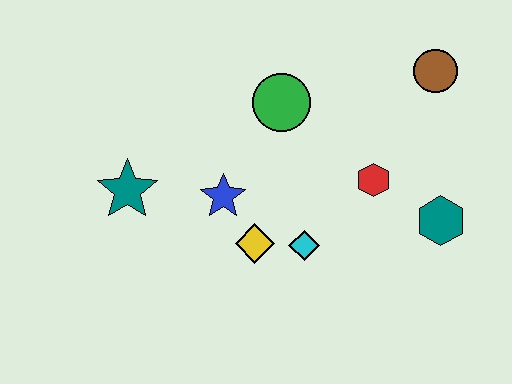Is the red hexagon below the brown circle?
Yes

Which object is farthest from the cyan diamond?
The brown circle is farthest from the cyan diamond.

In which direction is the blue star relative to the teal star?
The blue star is to the right of the teal star.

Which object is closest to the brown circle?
The red hexagon is closest to the brown circle.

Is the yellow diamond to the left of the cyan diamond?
Yes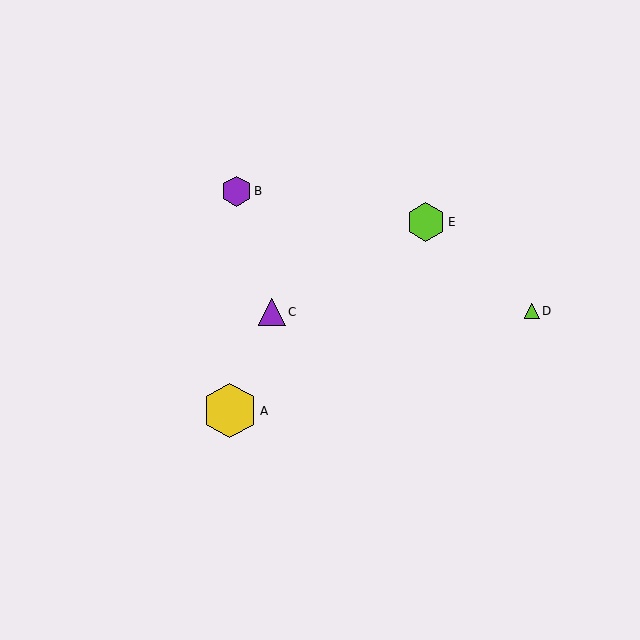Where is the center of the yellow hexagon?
The center of the yellow hexagon is at (230, 411).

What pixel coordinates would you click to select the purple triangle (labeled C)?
Click at (272, 312) to select the purple triangle C.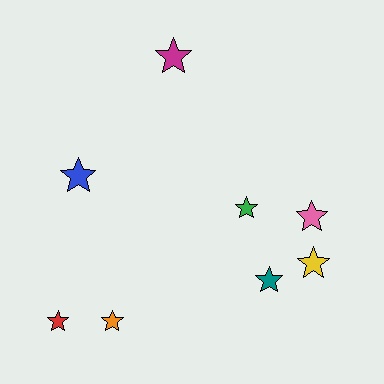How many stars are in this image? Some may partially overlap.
There are 8 stars.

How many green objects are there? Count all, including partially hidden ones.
There is 1 green object.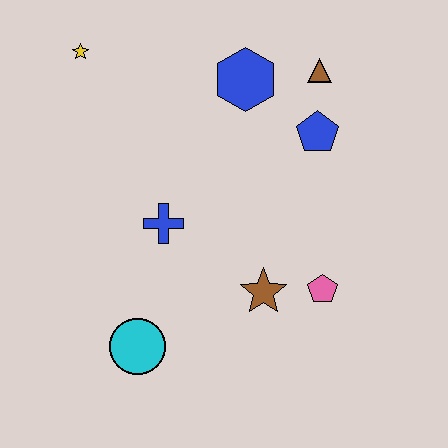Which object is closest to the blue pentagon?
The brown triangle is closest to the blue pentagon.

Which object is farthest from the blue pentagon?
The cyan circle is farthest from the blue pentagon.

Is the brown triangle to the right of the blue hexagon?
Yes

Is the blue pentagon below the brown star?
No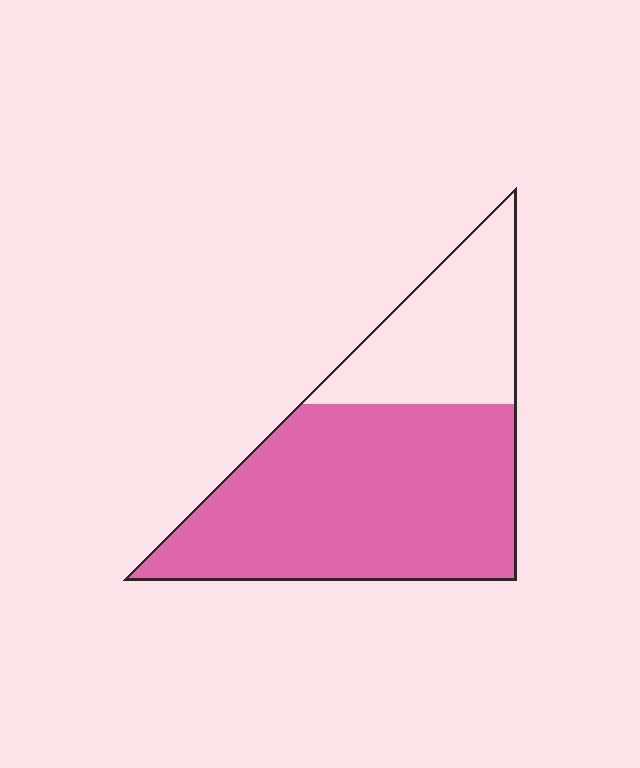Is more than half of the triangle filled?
Yes.